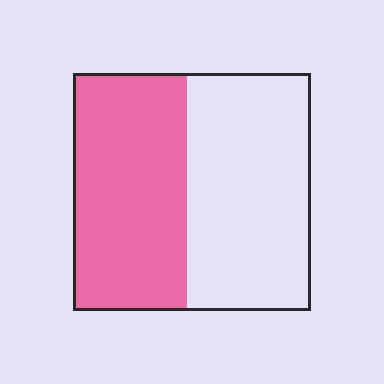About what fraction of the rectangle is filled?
About one half (1/2).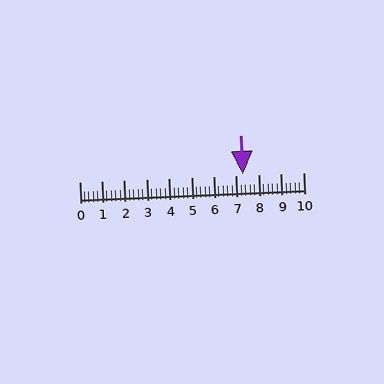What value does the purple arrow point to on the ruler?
The purple arrow points to approximately 7.3.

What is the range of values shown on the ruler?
The ruler shows values from 0 to 10.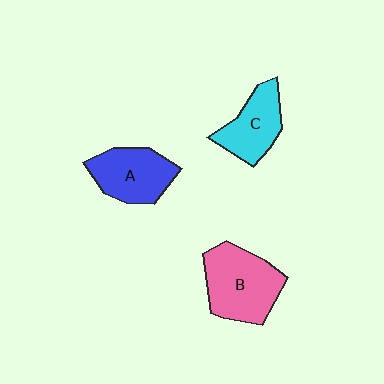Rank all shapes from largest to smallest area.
From largest to smallest: B (pink), A (blue), C (cyan).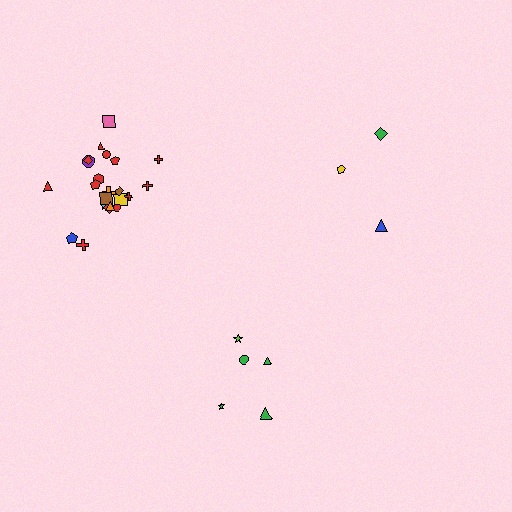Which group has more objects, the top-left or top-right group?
The top-left group.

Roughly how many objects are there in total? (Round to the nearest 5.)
Roughly 30 objects in total.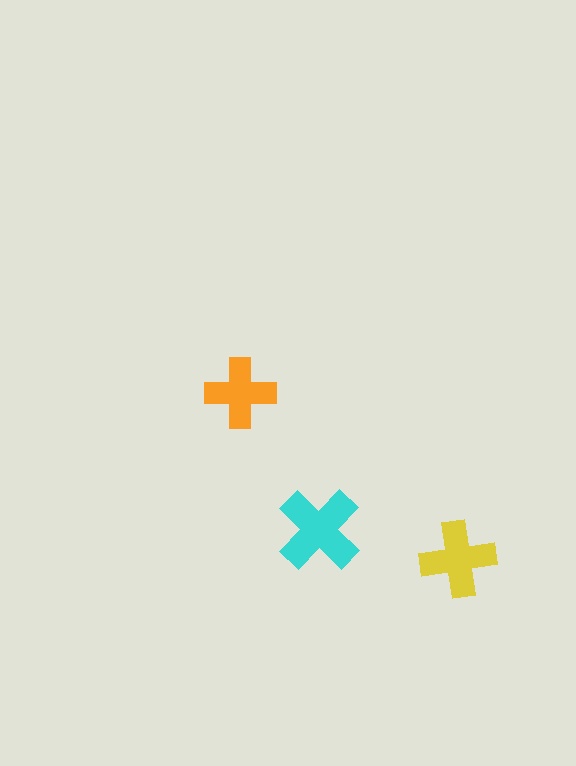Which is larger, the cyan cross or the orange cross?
The cyan one.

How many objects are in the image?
There are 3 objects in the image.